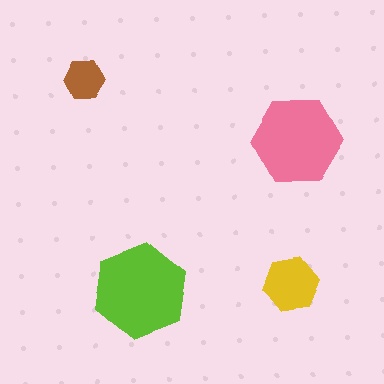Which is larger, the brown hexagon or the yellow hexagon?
The yellow one.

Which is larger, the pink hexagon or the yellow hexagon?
The pink one.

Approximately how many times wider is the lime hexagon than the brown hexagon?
About 2.5 times wider.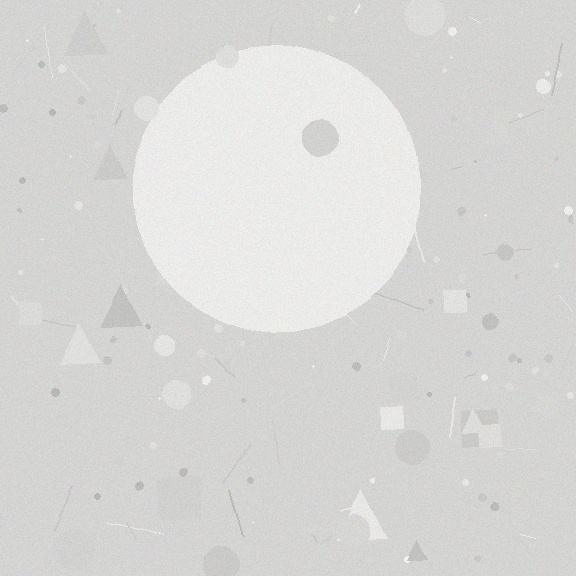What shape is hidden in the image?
A circle is hidden in the image.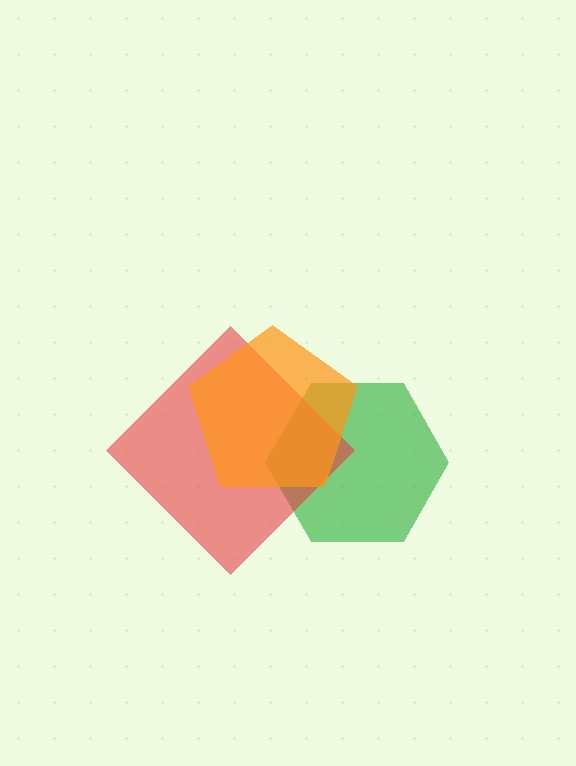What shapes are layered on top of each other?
The layered shapes are: a green hexagon, a red diamond, an orange pentagon.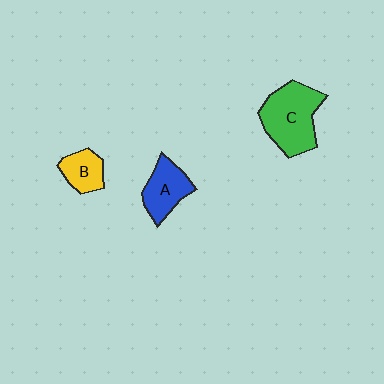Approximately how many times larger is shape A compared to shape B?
Approximately 1.4 times.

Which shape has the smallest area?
Shape B (yellow).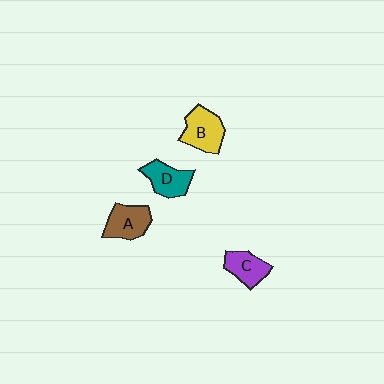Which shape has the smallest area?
Shape C (purple).